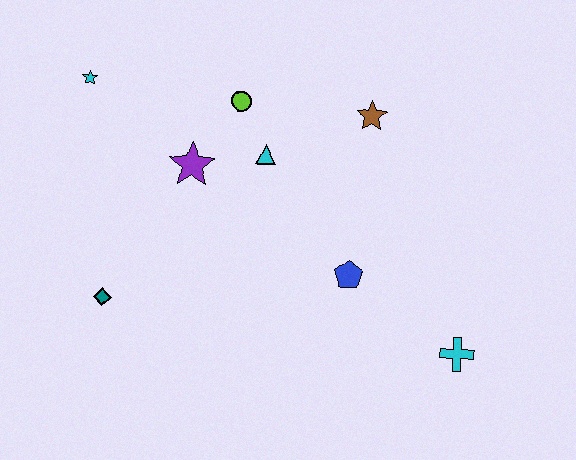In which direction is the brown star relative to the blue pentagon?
The brown star is above the blue pentagon.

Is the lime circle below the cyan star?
Yes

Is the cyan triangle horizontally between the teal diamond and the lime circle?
No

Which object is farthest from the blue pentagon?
The cyan star is farthest from the blue pentagon.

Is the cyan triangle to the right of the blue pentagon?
No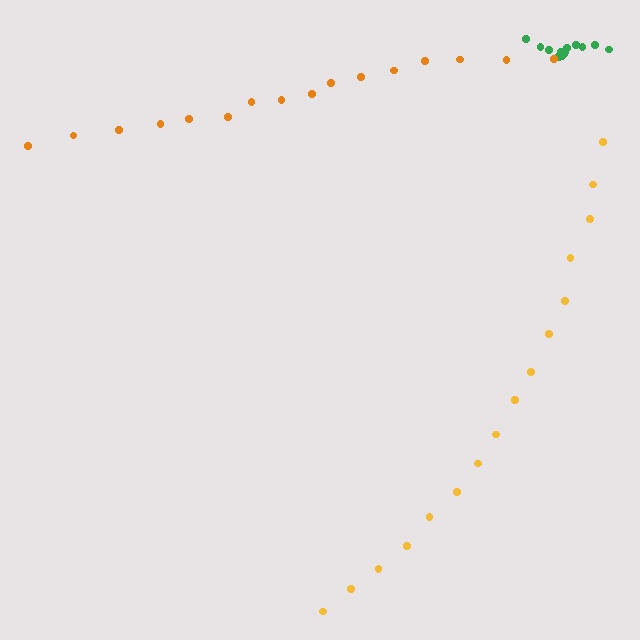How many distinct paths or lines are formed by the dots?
There are 3 distinct paths.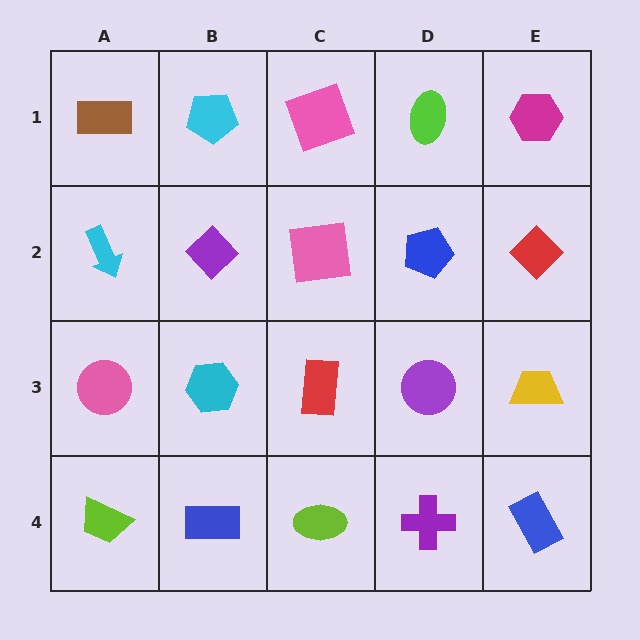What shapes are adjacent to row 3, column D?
A blue pentagon (row 2, column D), a purple cross (row 4, column D), a red rectangle (row 3, column C), a yellow trapezoid (row 3, column E).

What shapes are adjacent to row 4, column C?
A red rectangle (row 3, column C), a blue rectangle (row 4, column B), a purple cross (row 4, column D).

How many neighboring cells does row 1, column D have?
3.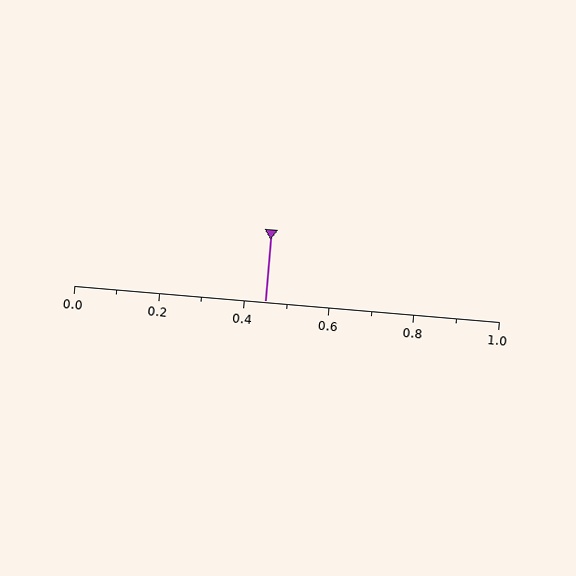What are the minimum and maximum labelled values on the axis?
The axis runs from 0.0 to 1.0.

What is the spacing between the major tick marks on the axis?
The major ticks are spaced 0.2 apart.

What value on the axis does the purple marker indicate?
The marker indicates approximately 0.45.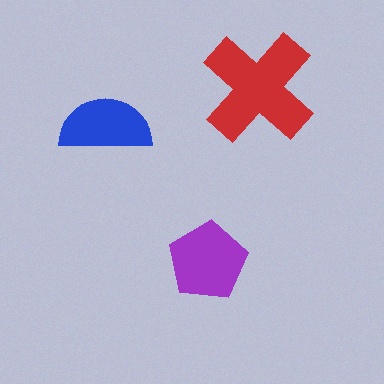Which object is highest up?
The red cross is topmost.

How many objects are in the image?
There are 3 objects in the image.